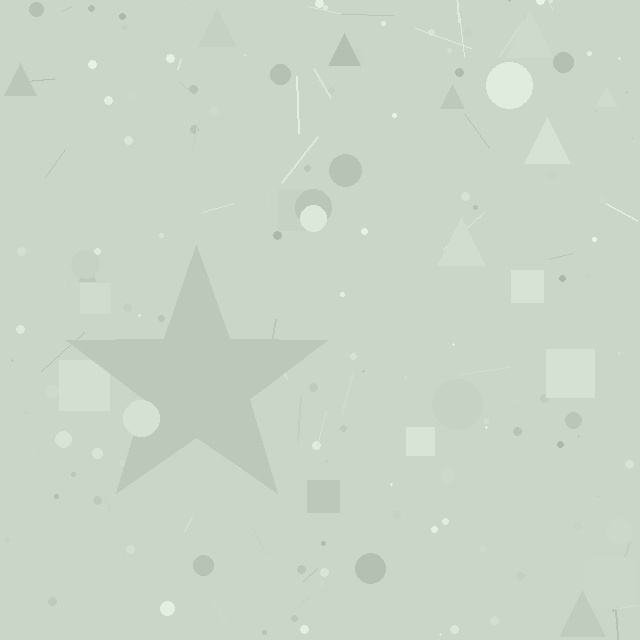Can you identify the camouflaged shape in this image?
The camouflaged shape is a star.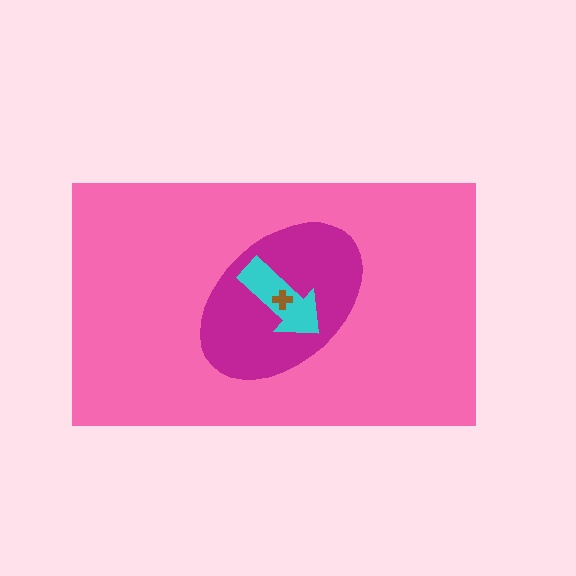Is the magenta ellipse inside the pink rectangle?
Yes.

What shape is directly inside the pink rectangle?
The magenta ellipse.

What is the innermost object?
The brown cross.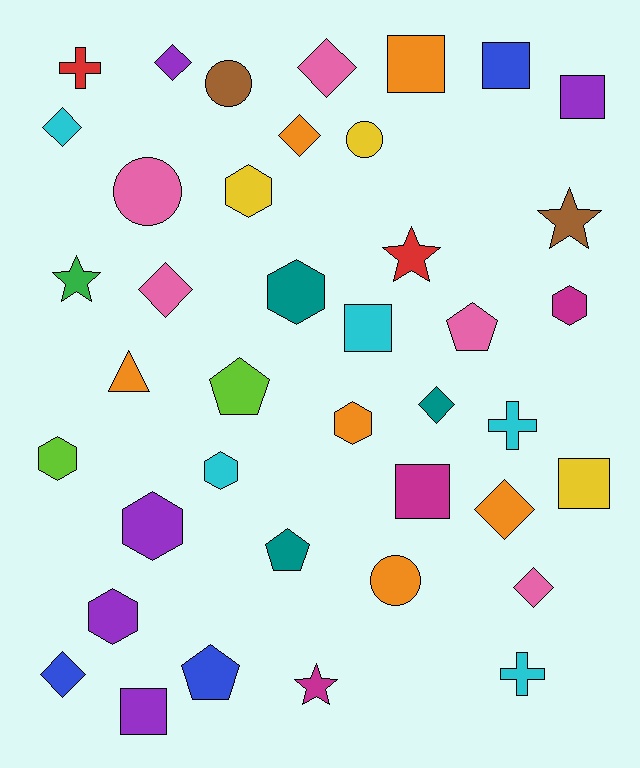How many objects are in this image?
There are 40 objects.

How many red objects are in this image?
There are 2 red objects.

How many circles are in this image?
There are 4 circles.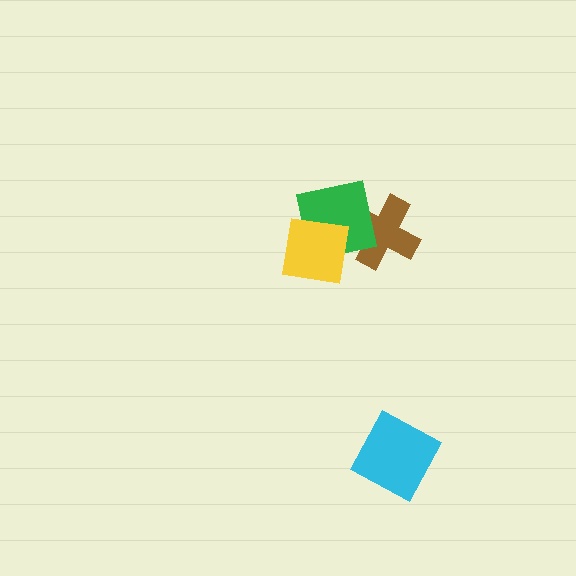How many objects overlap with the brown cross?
1 object overlaps with the brown cross.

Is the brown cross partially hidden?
Yes, it is partially covered by another shape.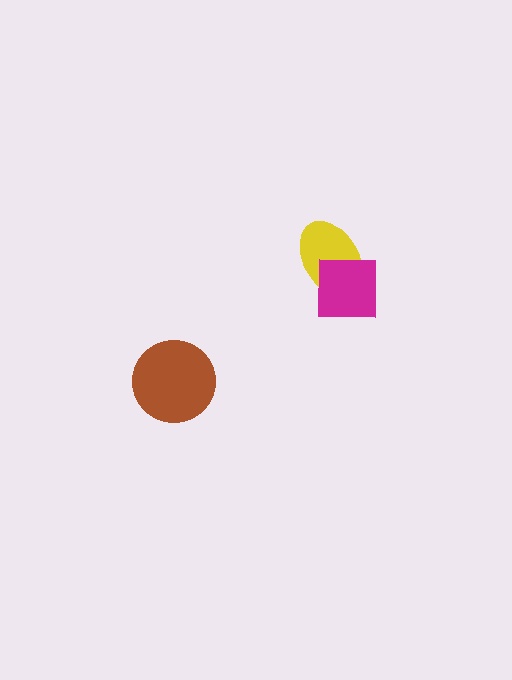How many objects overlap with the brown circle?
0 objects overlap with the brown circle.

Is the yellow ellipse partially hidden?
Yes, it is partially covered by another shape.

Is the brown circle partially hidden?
No, no other shape covers it.